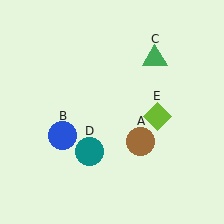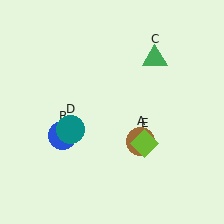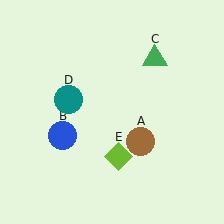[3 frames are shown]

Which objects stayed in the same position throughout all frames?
Brown circle (object A) and blue circle (object B) and green triangle (object C) remained stationary.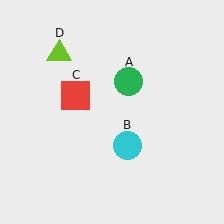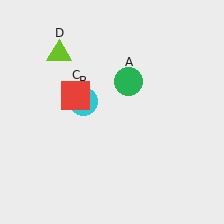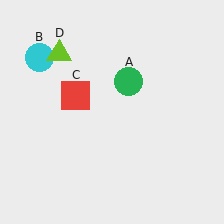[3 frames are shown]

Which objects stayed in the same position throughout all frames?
Green circle (object A) and red square (object C) and lime triangle (object D) remained stationary.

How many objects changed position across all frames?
1 object changed position: cyan circle (object B).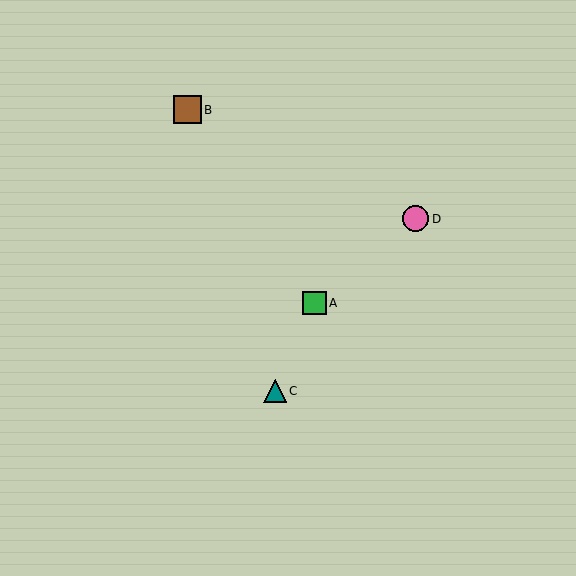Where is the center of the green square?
The center of the green square is at (315, 303).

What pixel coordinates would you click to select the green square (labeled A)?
Click at (315, 303) to select the green square A.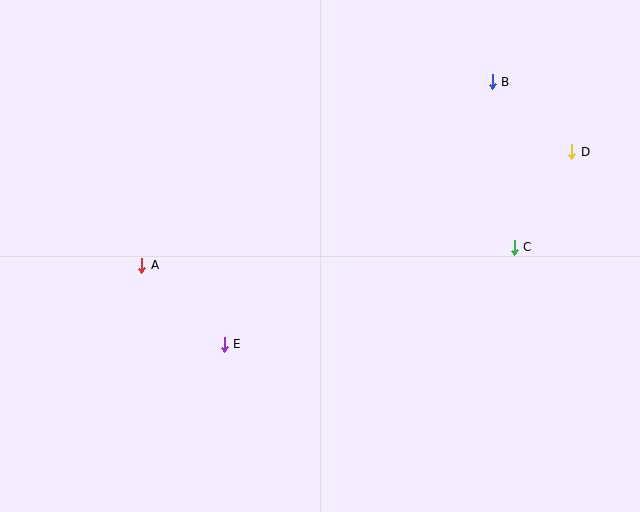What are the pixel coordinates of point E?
Point E is at (224, 344).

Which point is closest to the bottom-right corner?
Point C is closest to the bottom-right corner.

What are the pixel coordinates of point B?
Point B is at (492, 82).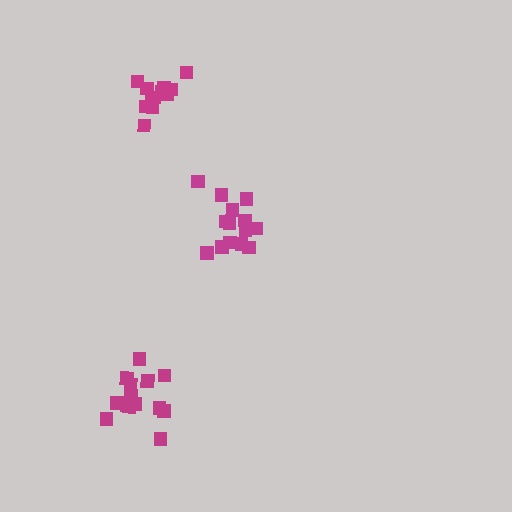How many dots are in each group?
Group 1: 14 dots, Group 2: 15 dots, Group 3: 13 dots (42 total).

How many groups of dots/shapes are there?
There are 3 groups.